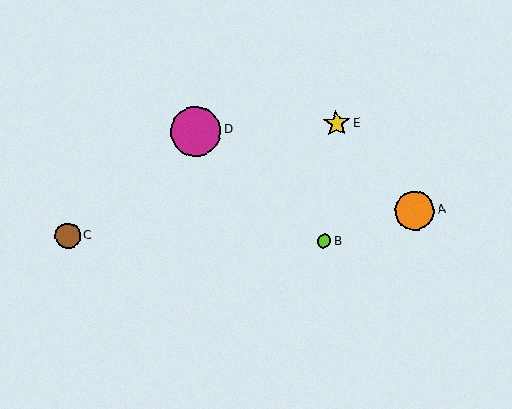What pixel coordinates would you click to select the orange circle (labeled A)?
Click at (415, 211) to select the orange circle A.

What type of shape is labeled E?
Shape E is a yellow star.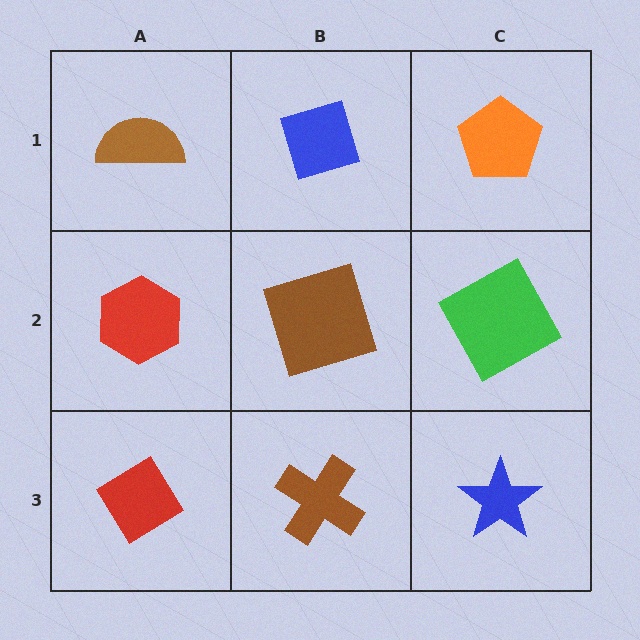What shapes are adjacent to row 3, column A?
A red hexagon (row 2, column A), a brown cross (row 3, column B).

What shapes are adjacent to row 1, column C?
A green square (row 2, column C), a blue diamond (row 1, column B).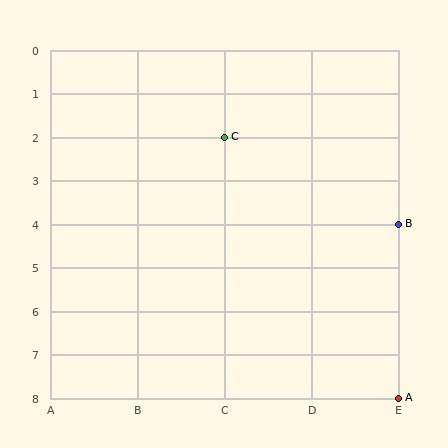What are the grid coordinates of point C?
Point C is at grid coordinates (C, 2).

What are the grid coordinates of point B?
Point B is at grid coordinates (E, 4).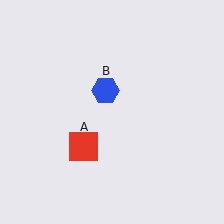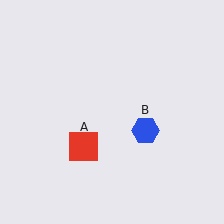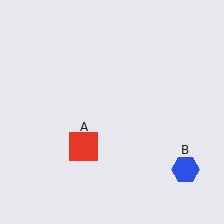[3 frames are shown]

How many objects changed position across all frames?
1 object changed position: blue hexagon (object B).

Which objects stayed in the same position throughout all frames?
Red square (object A) remained stationary.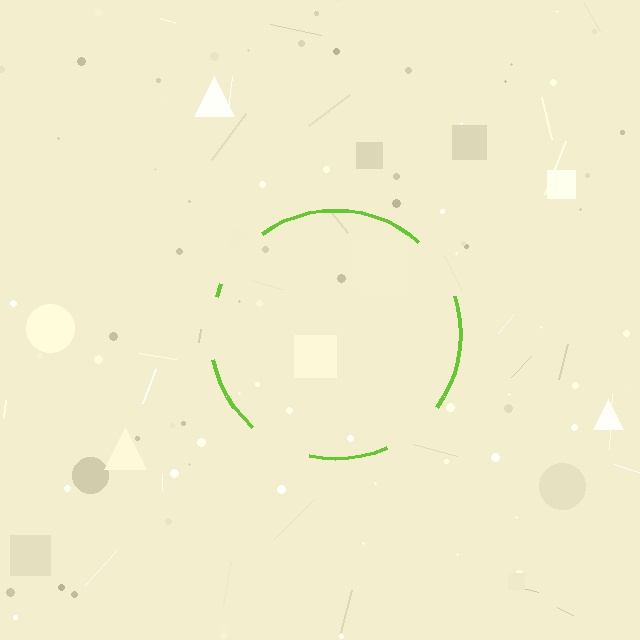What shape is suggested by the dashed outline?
The dashed outline suggests a circle.